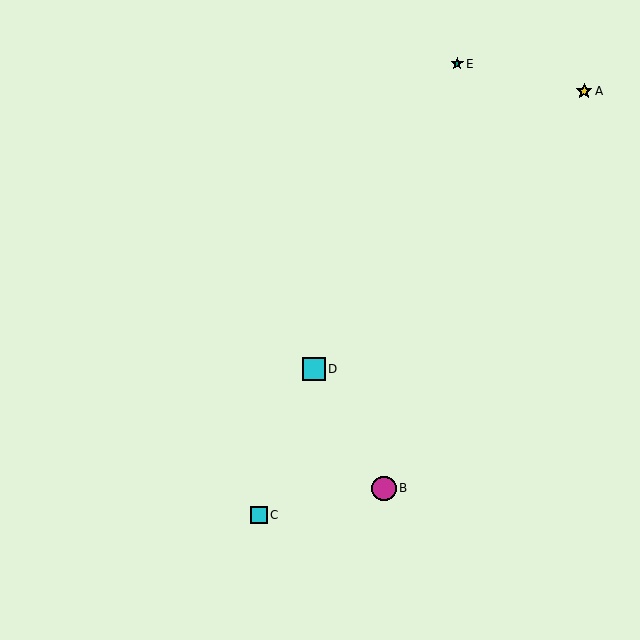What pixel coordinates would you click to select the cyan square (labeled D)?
Click at (314, 369) to select the cyan square D.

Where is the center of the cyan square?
The center of the cyan square is at (314, 369).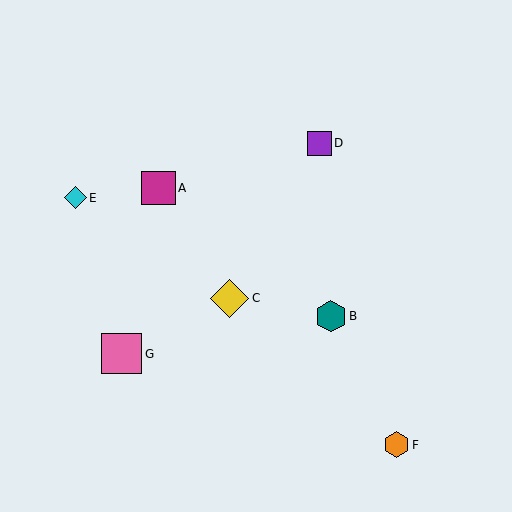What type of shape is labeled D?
Shape D is a purple square.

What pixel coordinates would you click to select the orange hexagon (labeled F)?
Click at (396, 445) to select the orange hexagon F.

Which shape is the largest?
The pink square (labeled G) is the largest.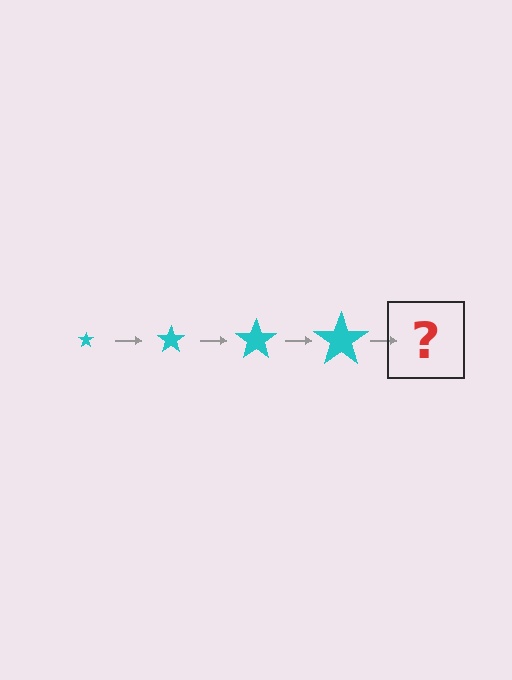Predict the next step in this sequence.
The next step is a cyan star, larger than the previous one.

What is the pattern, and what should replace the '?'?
The pattern is that the star gets progressively larger each step. The '?' should be a cyan star, larger than the previous one.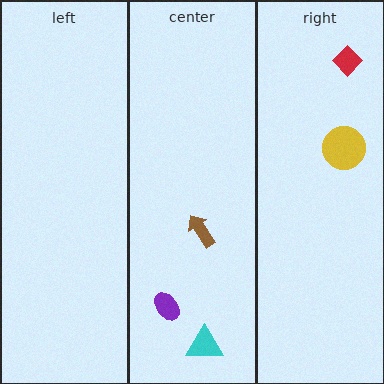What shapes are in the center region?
The brown arrow, the cyan triangle, the purple ellipse.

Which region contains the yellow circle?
The right region.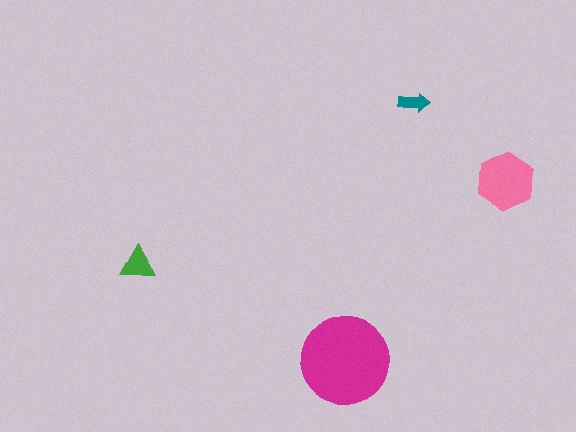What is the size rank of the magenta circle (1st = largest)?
1st.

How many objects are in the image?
There are 4 objects in the image.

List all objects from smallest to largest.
The teal arrow, the green triangle, the pink hexagon, the magenta circle.